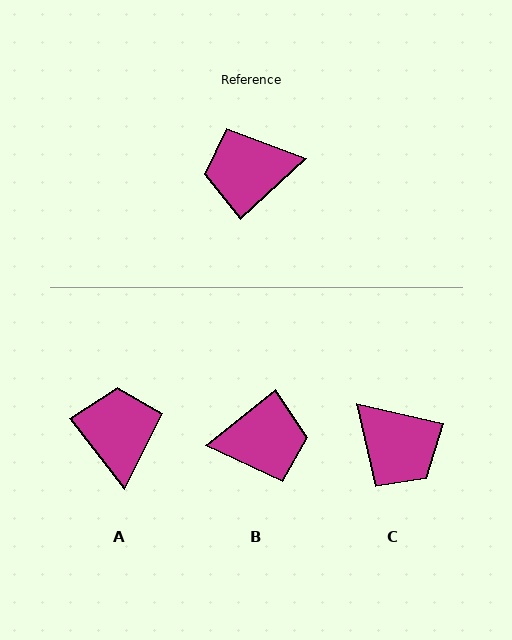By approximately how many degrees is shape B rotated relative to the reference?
Approximately 175 degrees counter-clockwise.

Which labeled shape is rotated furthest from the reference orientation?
B, about 175 degrees away.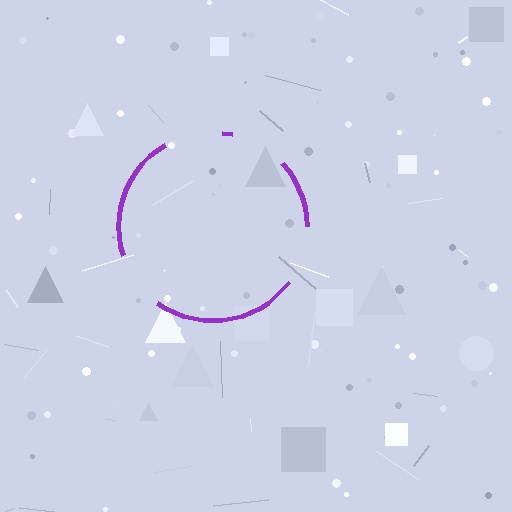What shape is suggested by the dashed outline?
The dashed outline suggests a circle.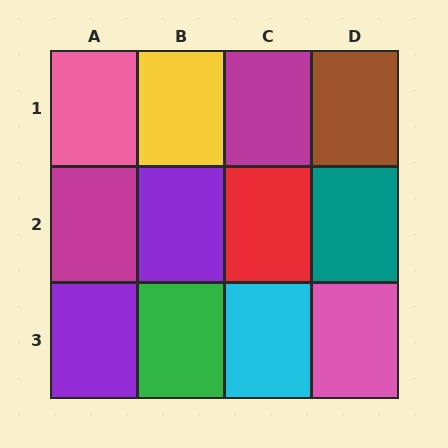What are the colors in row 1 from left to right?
Pink, yellow, magenta, brown.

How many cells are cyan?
1 cell is cyan.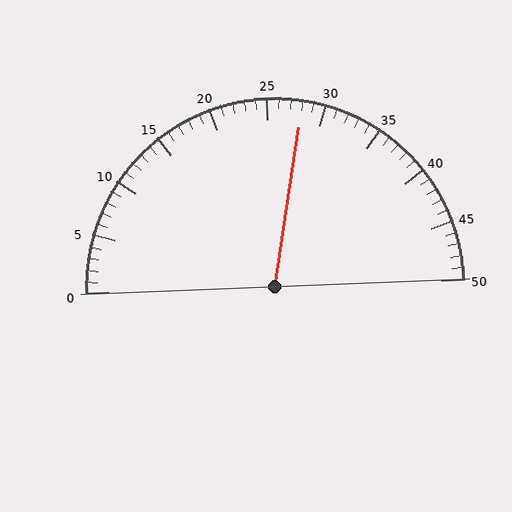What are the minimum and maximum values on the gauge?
The gauge ranges from 0 to 50.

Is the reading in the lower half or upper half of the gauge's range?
The reading is in the upper half of the range (0 to 50).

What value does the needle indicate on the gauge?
The needle indicates approximately 28.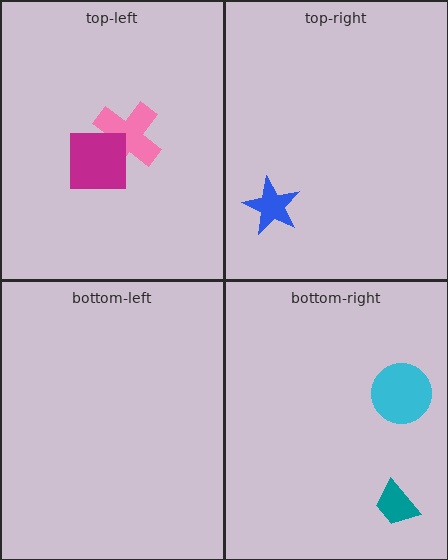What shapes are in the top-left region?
The pink cross, the magenta square.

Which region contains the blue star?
The top-right region.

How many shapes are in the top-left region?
2.